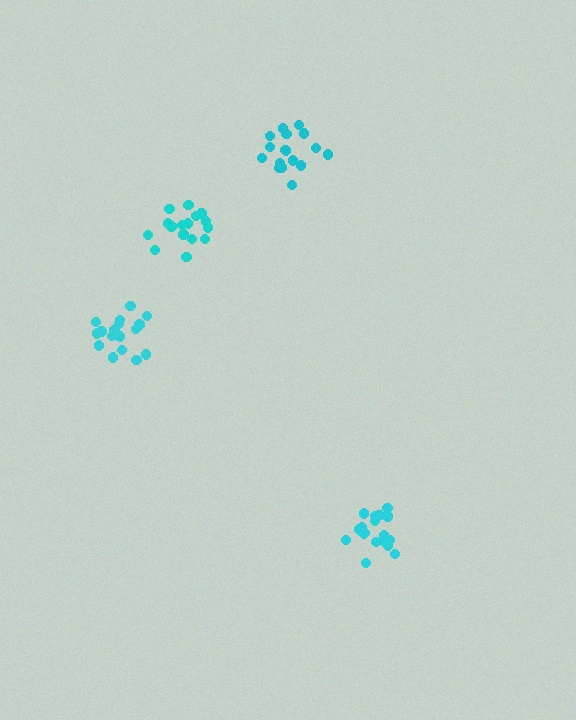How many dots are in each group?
Group 1: 18 dots, Group 2: 17 dots, Group 3: 18 dots, Group 4: 17 dots (70 total).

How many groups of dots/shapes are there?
There are 4 groups.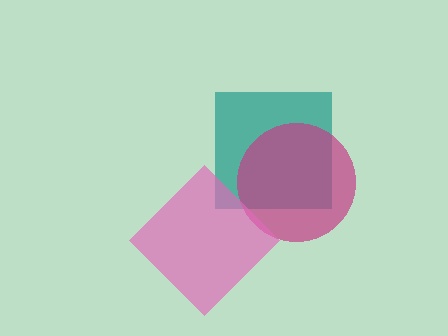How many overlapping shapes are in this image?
There are 3 overlapping shapes in the image.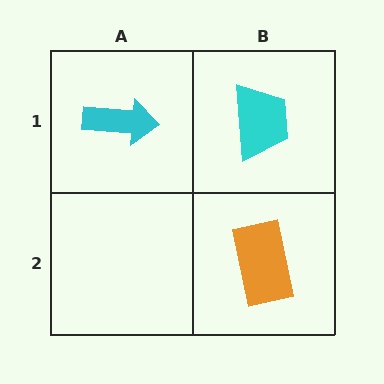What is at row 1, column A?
A cyan arrow.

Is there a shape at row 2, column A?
No, that cell is empty.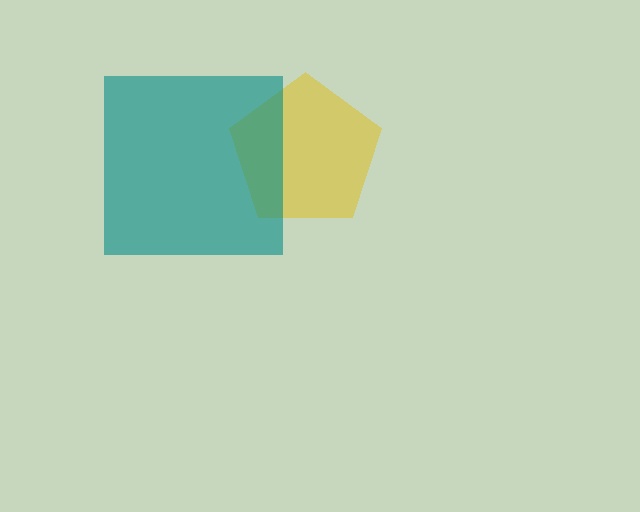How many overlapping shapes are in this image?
There are 2 overlapping shapes in the image.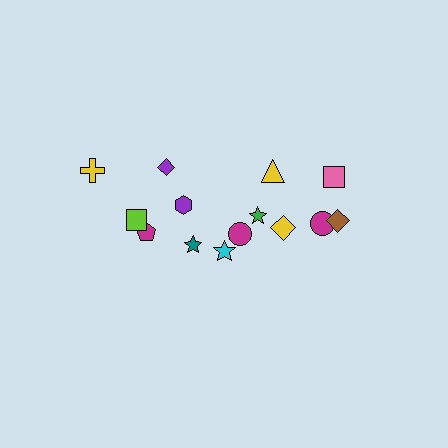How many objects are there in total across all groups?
There are 14 objects.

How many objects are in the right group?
There are 8 objects.